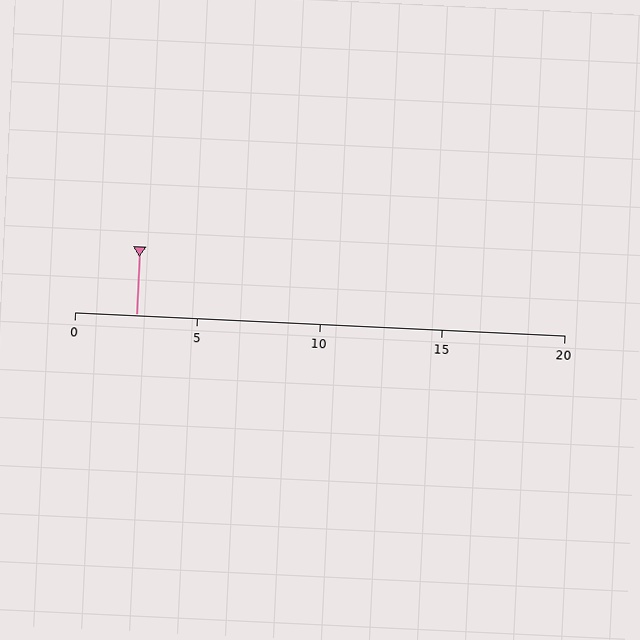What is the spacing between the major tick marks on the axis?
The major ticks are spaced 5 apart.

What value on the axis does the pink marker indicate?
The marker indicates approximately 2.5.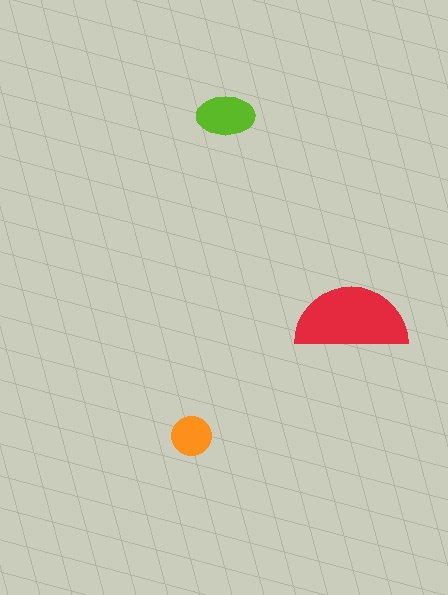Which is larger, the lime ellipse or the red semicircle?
The red semicircle.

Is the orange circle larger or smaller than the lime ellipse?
Smaller.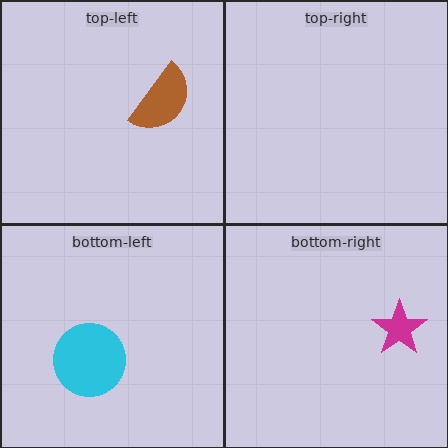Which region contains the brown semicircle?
The top-left region.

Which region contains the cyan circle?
The bottom-left region.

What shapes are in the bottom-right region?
The magenta star.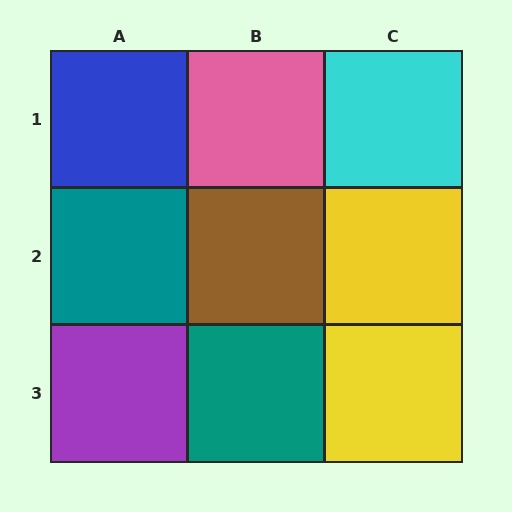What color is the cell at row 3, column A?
Purple.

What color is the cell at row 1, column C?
Cyan.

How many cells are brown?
1 cell is brown.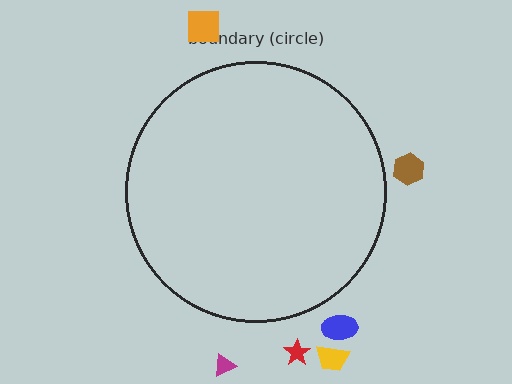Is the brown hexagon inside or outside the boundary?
Outside.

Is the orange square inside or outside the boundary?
Outside.